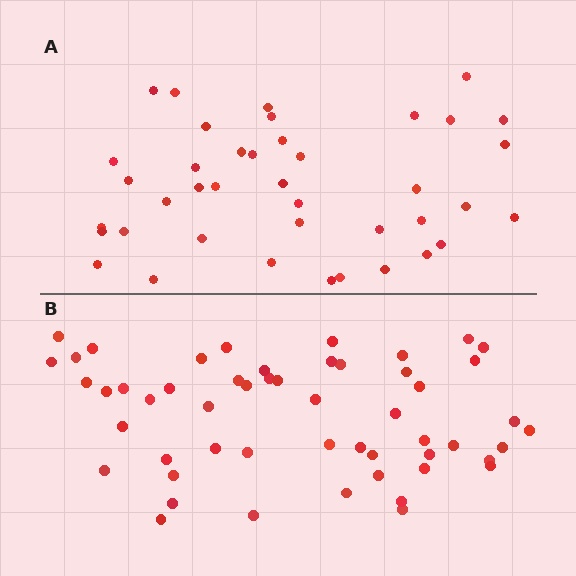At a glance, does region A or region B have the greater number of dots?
Region B (the bottom region) has more dots.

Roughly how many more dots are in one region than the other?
Region B has approximately 15 more dots than region A.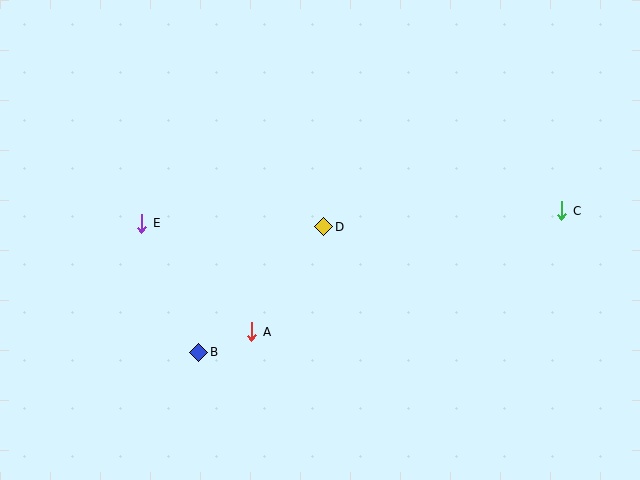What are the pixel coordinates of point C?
Point C is at (562, 211).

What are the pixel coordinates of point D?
Point D is at (324, 227).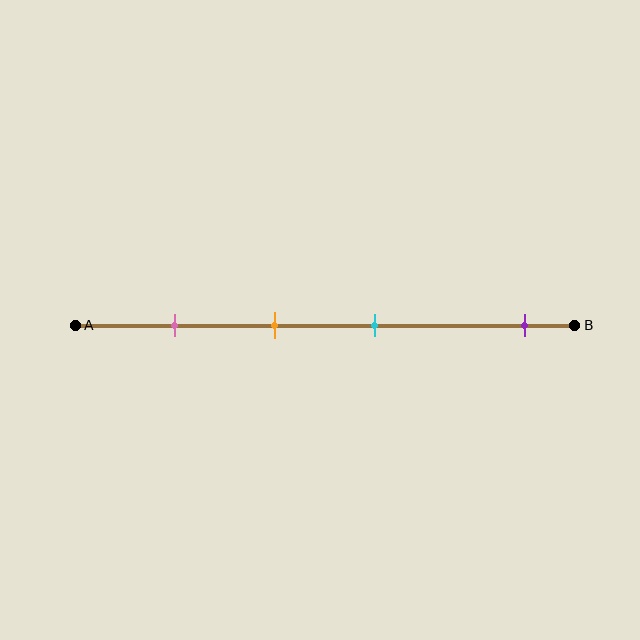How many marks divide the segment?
There are 4 marks dividing the segment.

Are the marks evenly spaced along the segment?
No, the marks are not evenly spaced.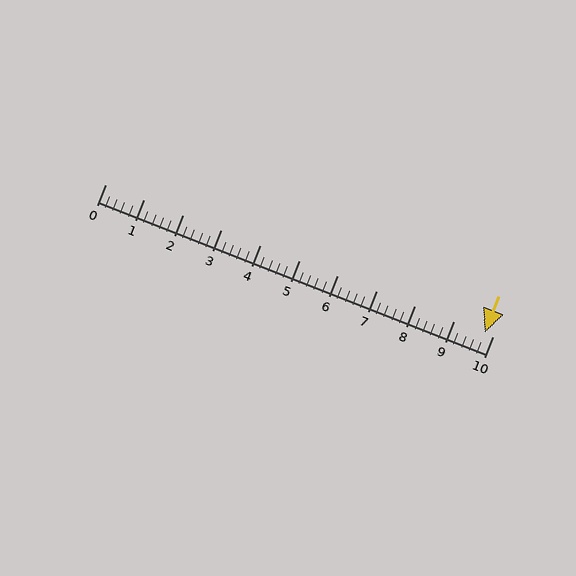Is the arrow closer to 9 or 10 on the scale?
The arrow is closer to 10.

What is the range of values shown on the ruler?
The ruler shows values from 0 to 10.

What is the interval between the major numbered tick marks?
The major tick marks are spaced 1 units apart.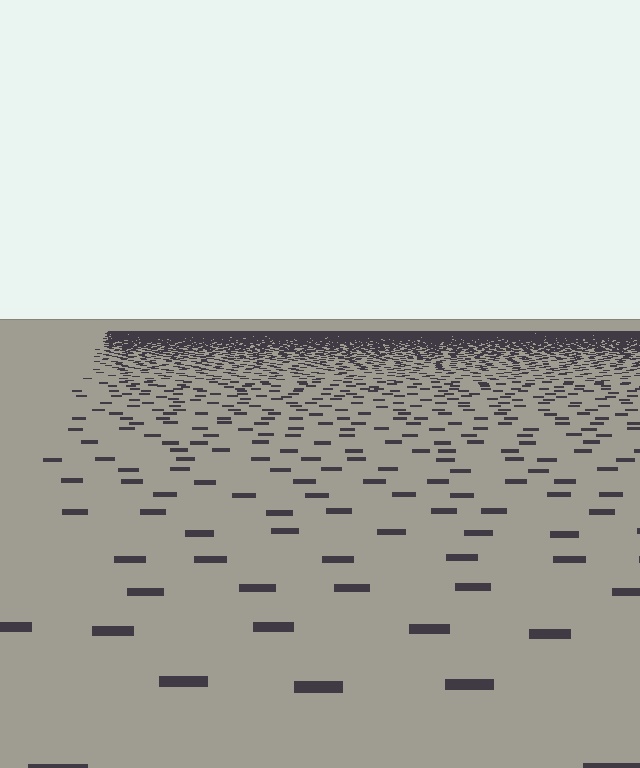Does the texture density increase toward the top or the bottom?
Density increases toward the top.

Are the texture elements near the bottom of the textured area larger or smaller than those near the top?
Larger. Near the bottom, elements are closer to the viewer and appear at a bigger on-screen size.